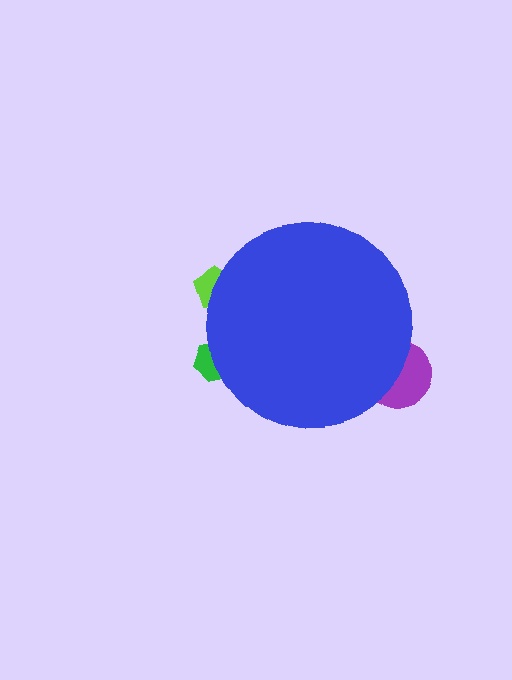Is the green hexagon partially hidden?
Yes, the green hexagon is partially hidden behind the blue circle.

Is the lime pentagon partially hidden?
Yes, the lime pentagon is partially hidden behind the blue circle.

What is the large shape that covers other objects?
A blue circle.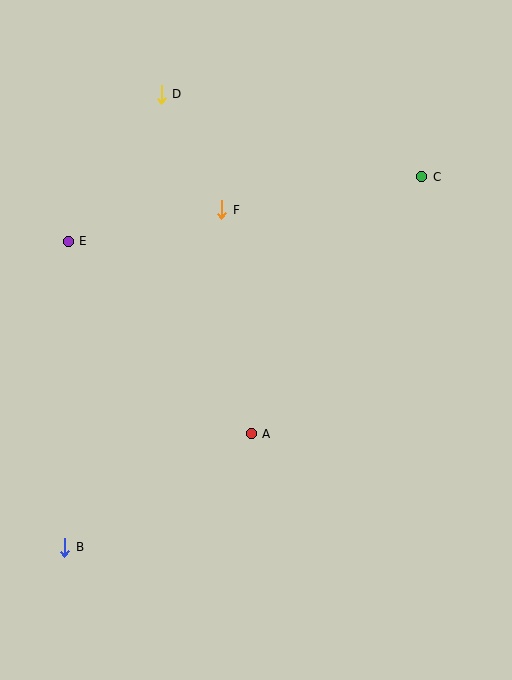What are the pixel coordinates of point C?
Point C is at (422, 177).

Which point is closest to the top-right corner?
Point C is closest to the top-right corner.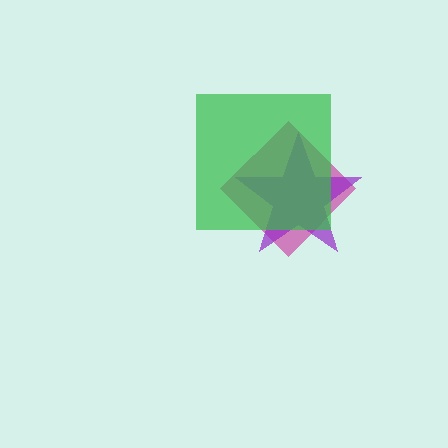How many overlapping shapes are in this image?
There are 3 overlapping shapes in the image.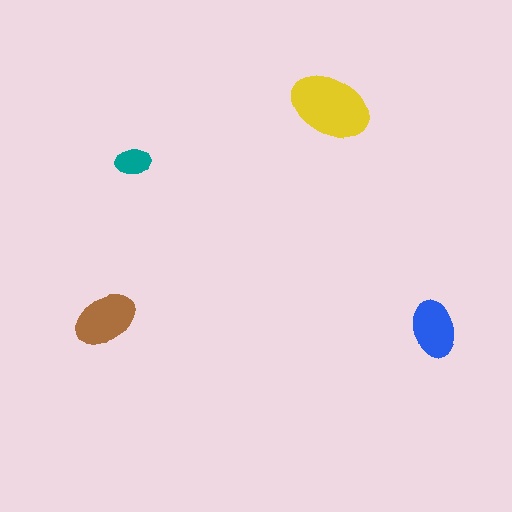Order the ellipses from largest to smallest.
the yellow one, the brown one, the blue one, the teal one.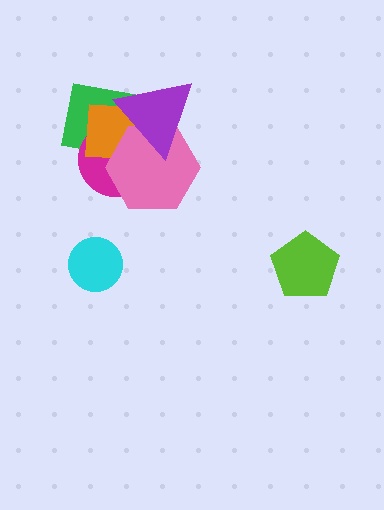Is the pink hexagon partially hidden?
Yes, it is partially covered by another shape.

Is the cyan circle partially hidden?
No, no other shape covers it.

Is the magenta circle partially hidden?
Yes, it is partially covered by another shape.